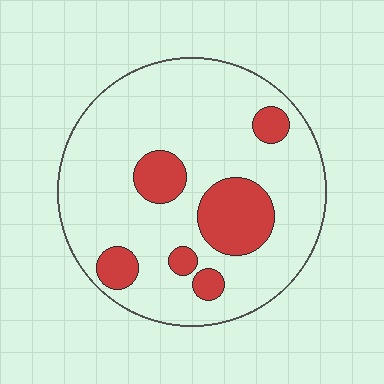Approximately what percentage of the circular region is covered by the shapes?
Approximately 20%.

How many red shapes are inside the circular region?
6.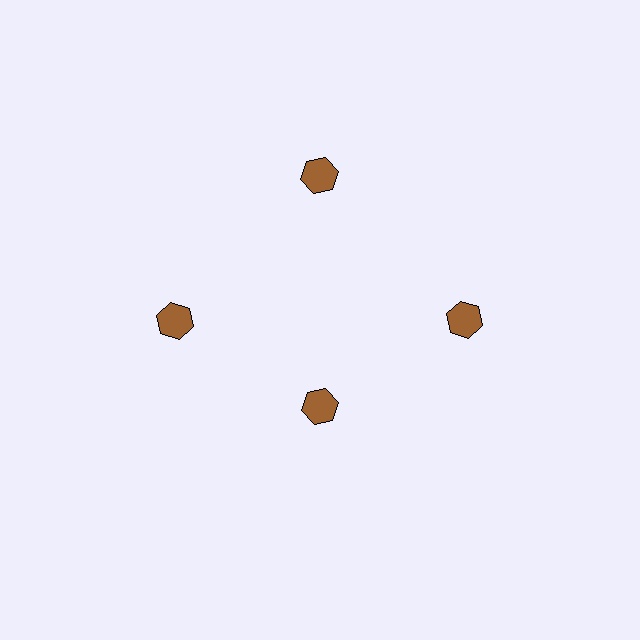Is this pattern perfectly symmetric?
No. The 4 brown hexagons are arranged in a ring, but one element near the 6 o'clock position is pulled inward toward the center, breaking the 4-fold rotational symmetry.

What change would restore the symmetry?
The symmetry would be restored by moving it outward, back onto the ring so that all 4 hexagons sit at equal angles and equal distance from the center.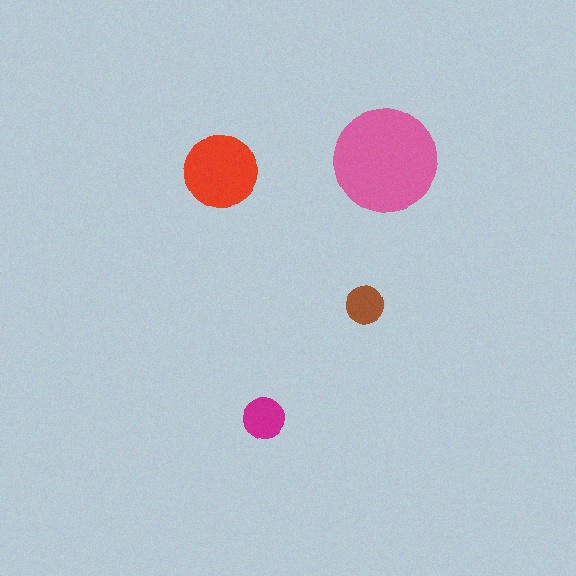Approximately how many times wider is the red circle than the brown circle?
About 2 times wider.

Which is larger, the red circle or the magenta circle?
The red one.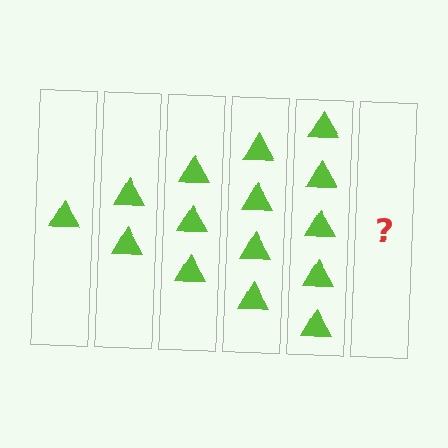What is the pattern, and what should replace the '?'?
The pattern is that each step adds one more triangle. The '?' should be 6 triangles.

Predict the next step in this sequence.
The next step is 6 triangles.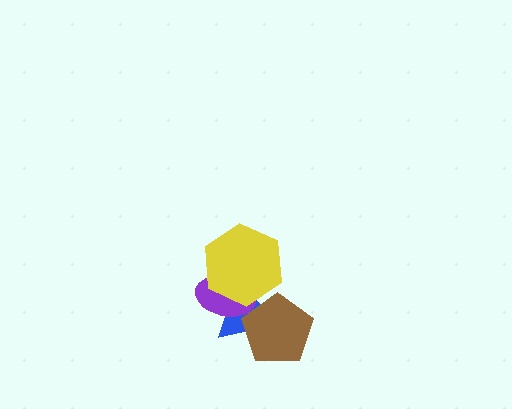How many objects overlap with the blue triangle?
3 objects overlap with the blue triangle.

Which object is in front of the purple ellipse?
The yellow hexagon is in front of the purple ellipse.